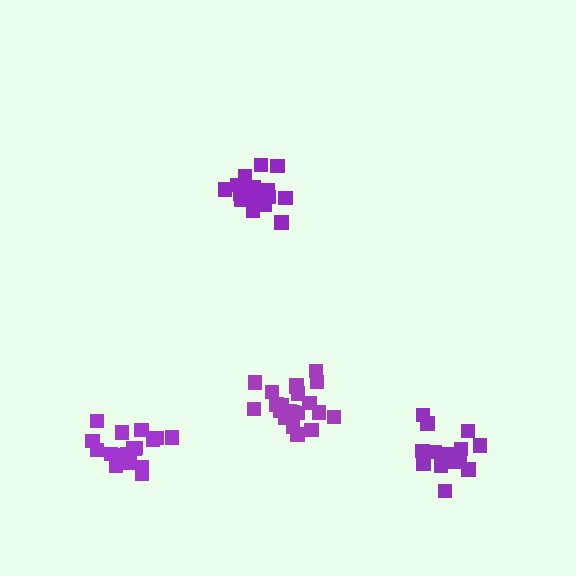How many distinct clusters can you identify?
There are 4 distinct clusters.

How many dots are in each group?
Group 1: 21 dots, Group 2: 18 dots, Group 3: 21 dots, Group 4: 16 dots (76 total).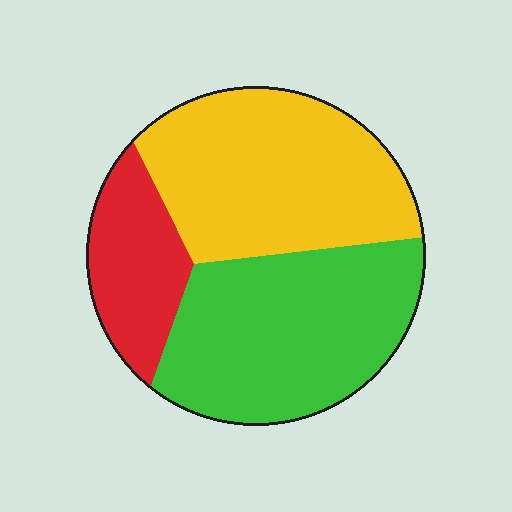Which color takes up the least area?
Red, at roughly 20%.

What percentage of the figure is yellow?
Yellow covers 41% of the figure.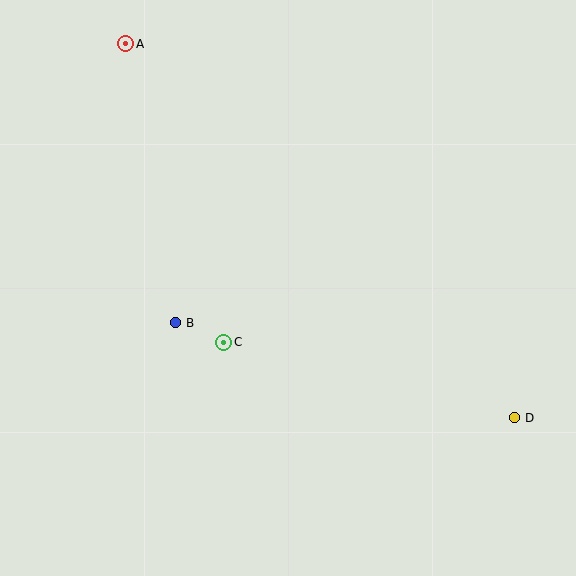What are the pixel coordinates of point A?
Point A is at (126, 44).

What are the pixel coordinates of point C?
Point C is at (224, 342).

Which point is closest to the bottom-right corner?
Point D is closest to the bottom-right corner.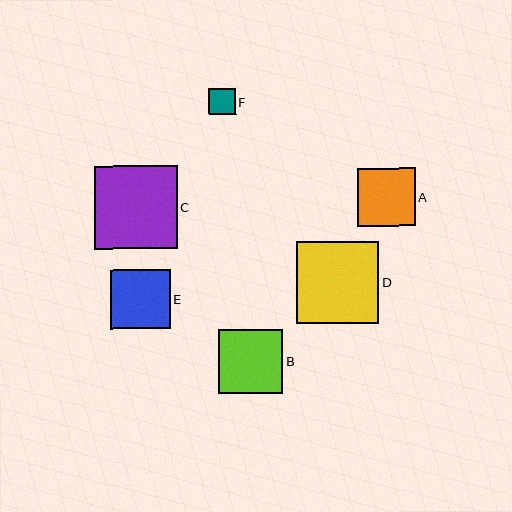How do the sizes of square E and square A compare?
Square E and square A are approximately the same size.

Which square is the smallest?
Square F is the smallest with a size of approximately 26 pixels.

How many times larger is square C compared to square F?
Square C is approximately 3.2 times the size of square F.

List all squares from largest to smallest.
From largest to smallest: C, D, B, E, A, F.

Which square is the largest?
Square C is the largest with a size of approximately 83 pixels.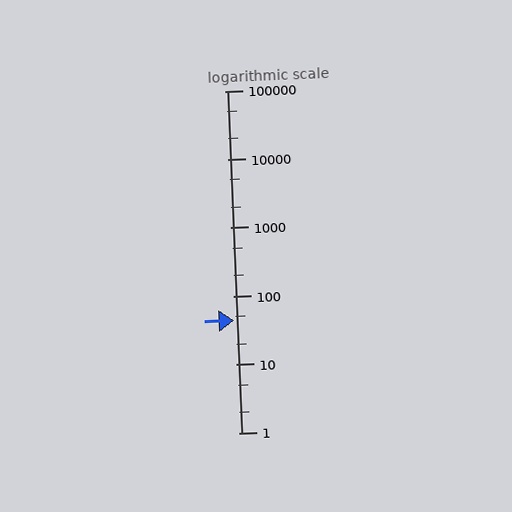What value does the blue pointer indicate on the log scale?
The pointer indicates approximately 44.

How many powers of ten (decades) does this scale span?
The scale spans 5 decades, from 1 to 100000.